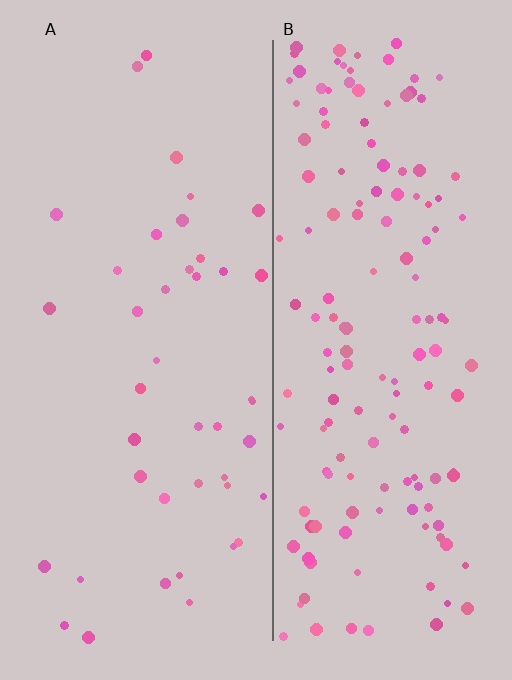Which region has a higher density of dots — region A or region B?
B (the right).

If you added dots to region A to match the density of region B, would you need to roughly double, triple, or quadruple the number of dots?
Approximately quadruple.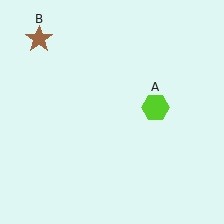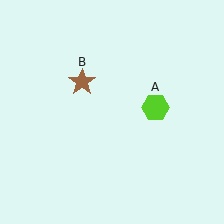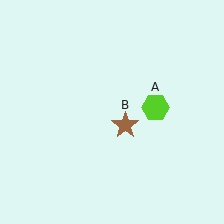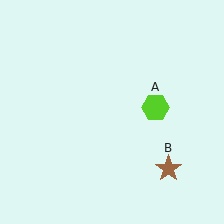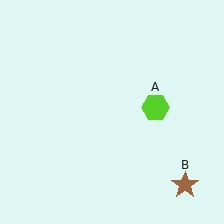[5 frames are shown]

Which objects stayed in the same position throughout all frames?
Lime hexagon (object A) remained stationary.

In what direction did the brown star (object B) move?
The brown star (object B) moved down and to the right.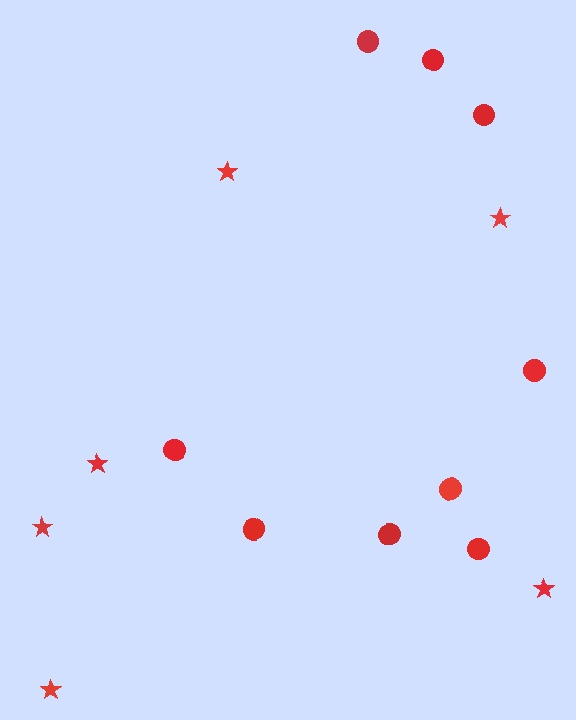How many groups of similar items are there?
There are 2 groups: one group of stars (6) and one group of circles (9).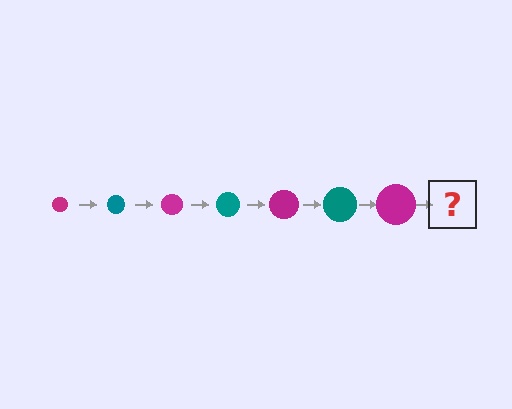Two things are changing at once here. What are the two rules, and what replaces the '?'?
The two rules are that the circle grows larger each step and the color cycles through magenta and teal. The '?' should be a teal circle, larger than the previous one.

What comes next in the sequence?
The next element should be a teal circle, larger than the previous one.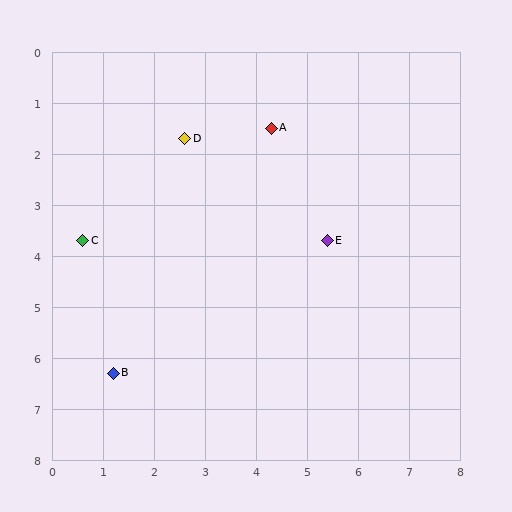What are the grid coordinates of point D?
Point D is at approximately (2.6, 1.7).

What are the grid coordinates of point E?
Point E is at approximately (5.4, 3.7).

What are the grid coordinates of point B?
Point B is at approximately (1.2, 6.3).